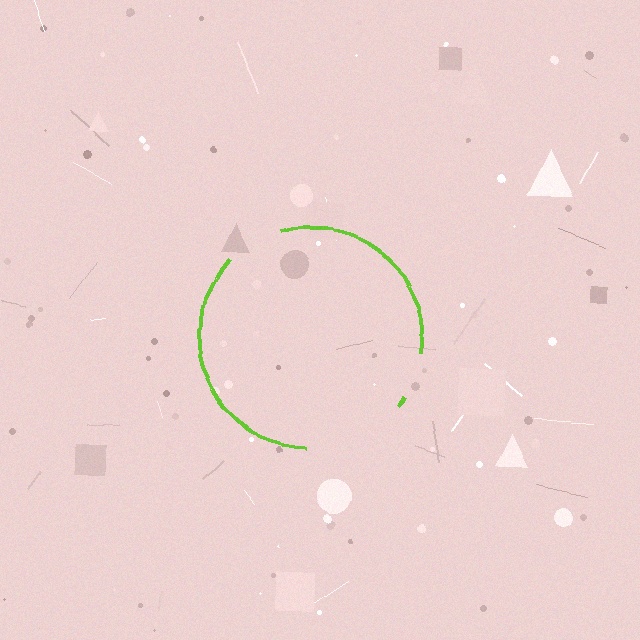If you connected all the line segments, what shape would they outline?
They would outline a circle.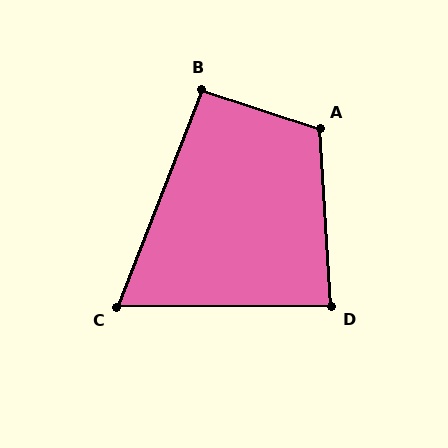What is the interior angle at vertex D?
Approximately 87 degrees (approximately right).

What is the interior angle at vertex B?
Approximately 93 degrees (approximately right).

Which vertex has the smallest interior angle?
C, at approximately 68 degrees.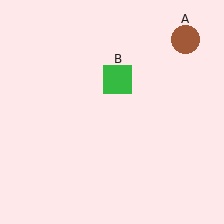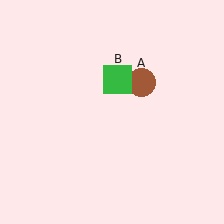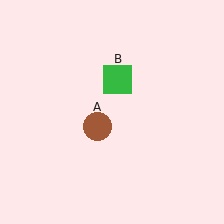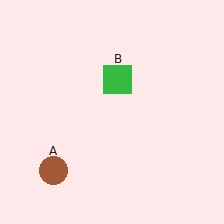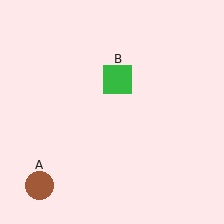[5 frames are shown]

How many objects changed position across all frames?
1 object changed position: brown circle (object A).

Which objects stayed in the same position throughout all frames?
Green square (object B) remained stationary.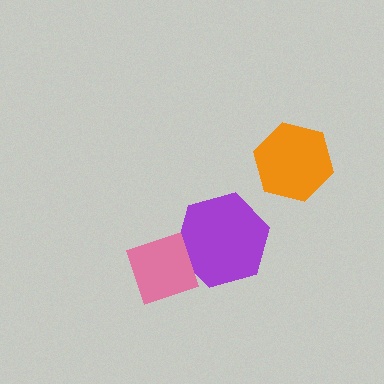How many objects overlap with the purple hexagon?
1 object overlaps with the purple hexagon.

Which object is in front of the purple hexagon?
The pink square is in front of the purple hexagon.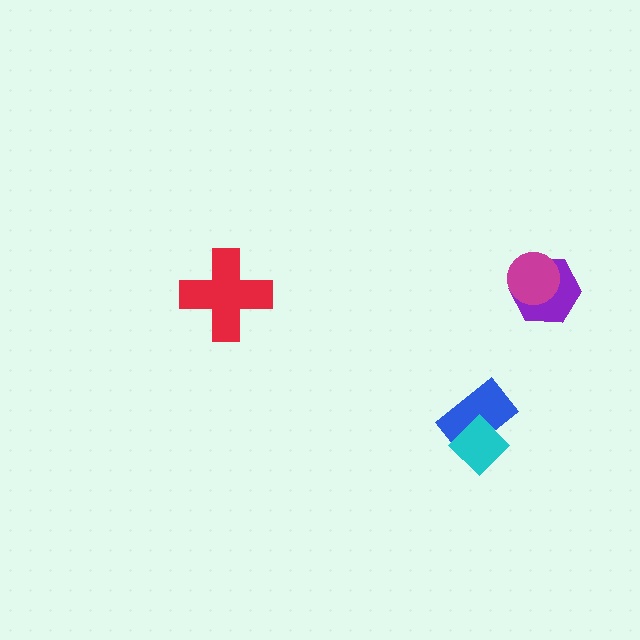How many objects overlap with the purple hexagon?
1 object overlaps with the purple hexagon.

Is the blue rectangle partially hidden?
Yes, it is partially covered by another shape.